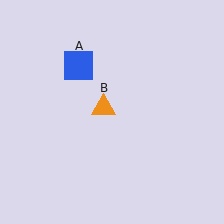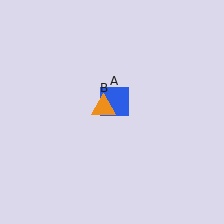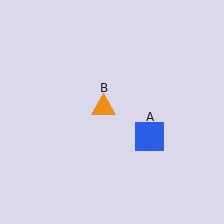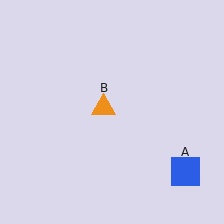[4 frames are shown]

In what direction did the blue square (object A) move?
The blue square (object A) moved down and to the right.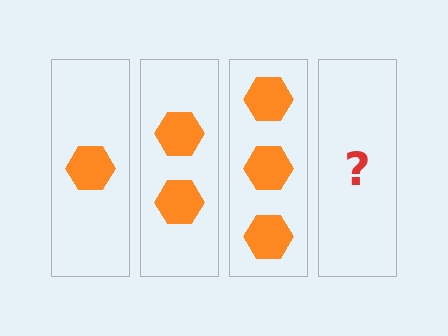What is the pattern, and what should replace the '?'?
The pattern is that each step adds one more hexagon. The '?' should be 4 hexagons.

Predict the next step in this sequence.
The next step is 4 hexagons.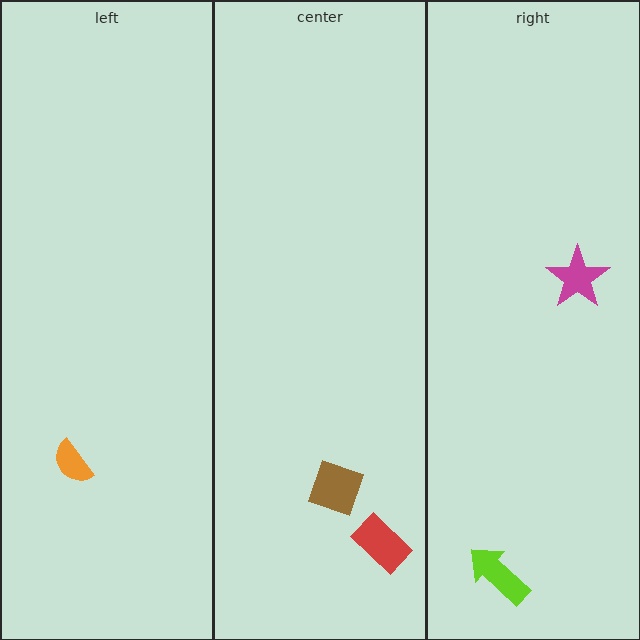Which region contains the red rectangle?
The center region.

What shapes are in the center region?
The red rectangle, the brown diamond.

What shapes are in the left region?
The orange semicircle.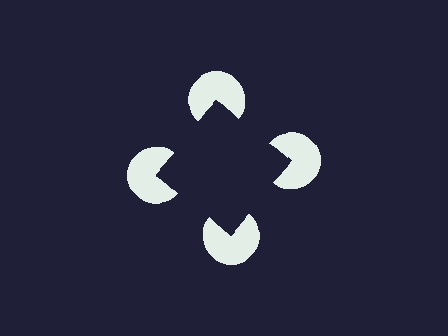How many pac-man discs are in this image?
There are 4 — one at each vertex of the illusory square.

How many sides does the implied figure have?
4 sides.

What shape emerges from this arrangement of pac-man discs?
An illusory square — its edges are inferred from the aligned wedge cuts in the pac-man discs, not physically drawn.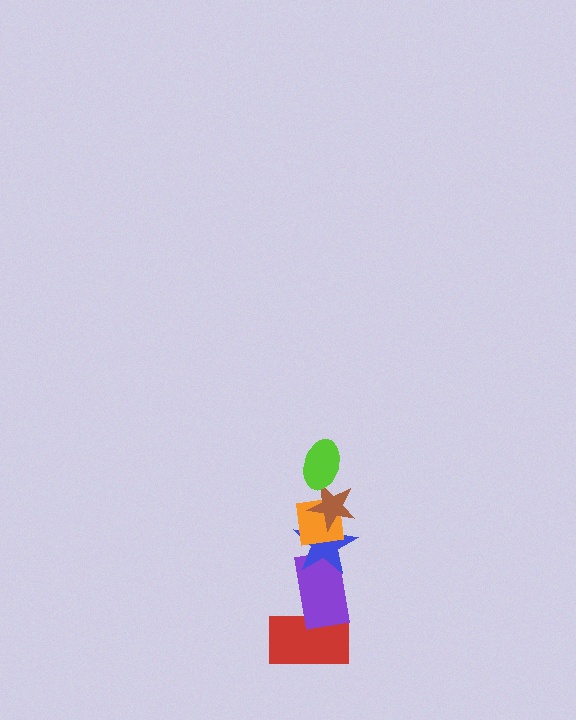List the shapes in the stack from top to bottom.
From top to bottom: the lime ellipse, the brown star, the orange square, the blue star, the purple rectangle, the red rectangle.